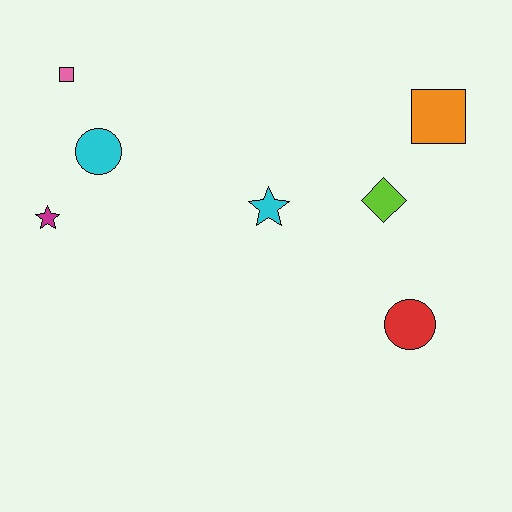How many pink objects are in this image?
There is 1 pink object.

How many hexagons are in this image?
There are no hexagons.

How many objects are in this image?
There are 7 objects.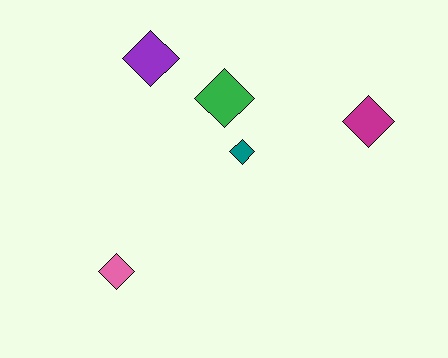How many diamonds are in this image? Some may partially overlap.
There are 5 diamonds.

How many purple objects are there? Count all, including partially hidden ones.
There is 1 purple object.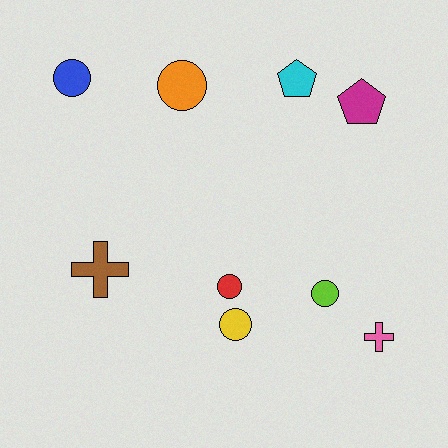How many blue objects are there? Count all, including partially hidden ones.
There is 1 blue object.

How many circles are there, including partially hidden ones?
There are 5 circles.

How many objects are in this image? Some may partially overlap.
There are 9 objects.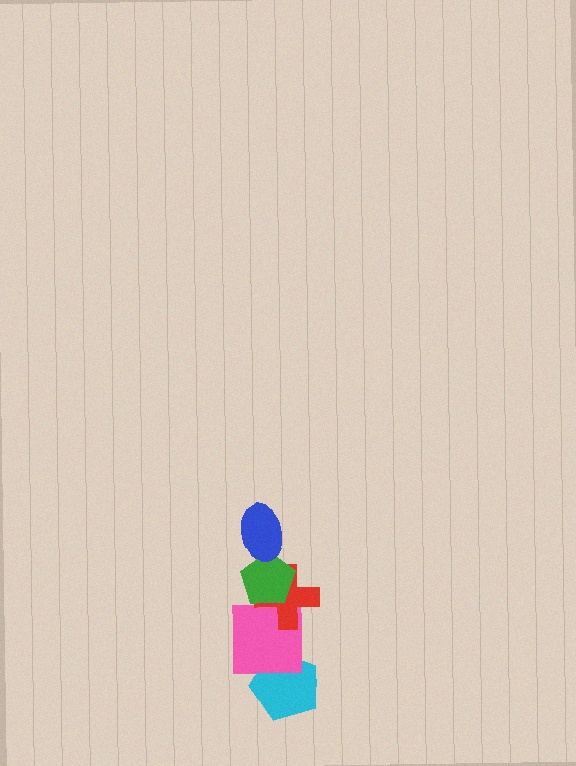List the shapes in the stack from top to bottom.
From top to bottom: the blue ellipse, the green pentagon, the red cross, the pink square, the cyan pentagon.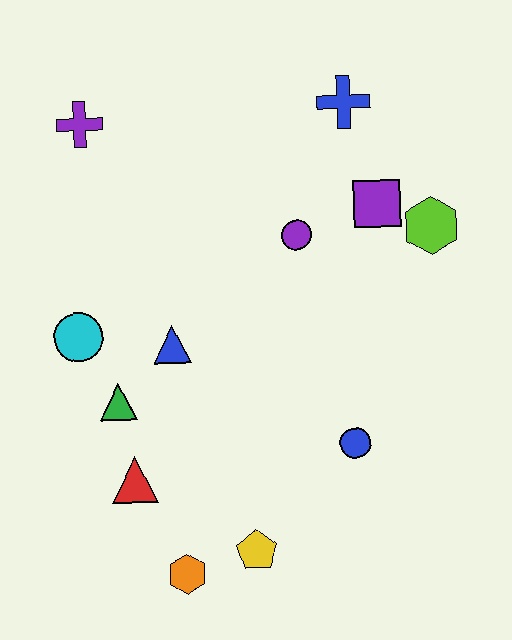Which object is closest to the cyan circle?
The green triangle is closest to the cyan circle.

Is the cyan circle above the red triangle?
Yes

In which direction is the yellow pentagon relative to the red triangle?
The yellow pentagon is to the right of the red triangle.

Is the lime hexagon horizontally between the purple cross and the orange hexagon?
No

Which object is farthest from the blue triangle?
The blue cross is farthest from the blue triangle.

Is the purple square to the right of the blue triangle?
Yes